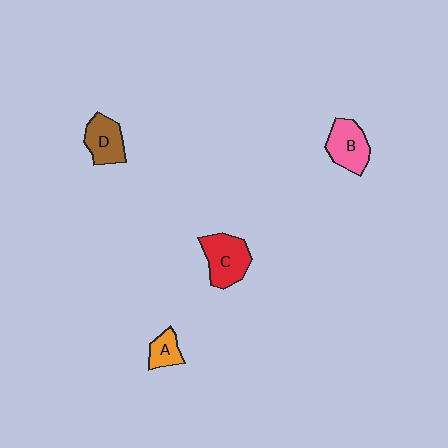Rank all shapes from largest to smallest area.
From largest to smallest: C (red), B (pink), D (brown), A (orange).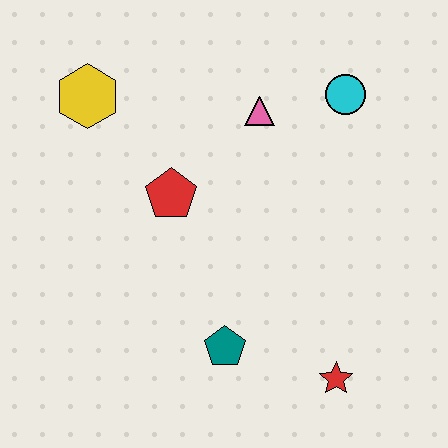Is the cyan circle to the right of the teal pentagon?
Yes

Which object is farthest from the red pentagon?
The red star is farthest from the red pentagon.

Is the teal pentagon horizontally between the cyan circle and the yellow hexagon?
Yes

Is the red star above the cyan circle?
No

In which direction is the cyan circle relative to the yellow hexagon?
The cyan circle is to the right of the yellow hexagon.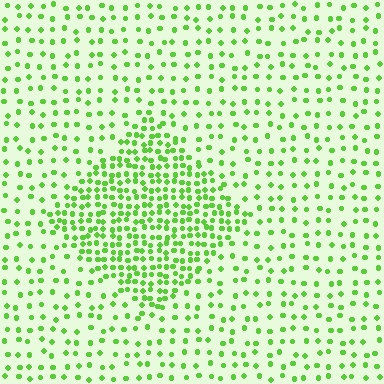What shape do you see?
I see a diamond.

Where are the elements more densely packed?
The elements are more densely packed inside the diamond boundary.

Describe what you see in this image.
The image contains small lime elements arranged at two different densities. A diamond-shaped region is visible where the elements are more densely packed than the surrounding area.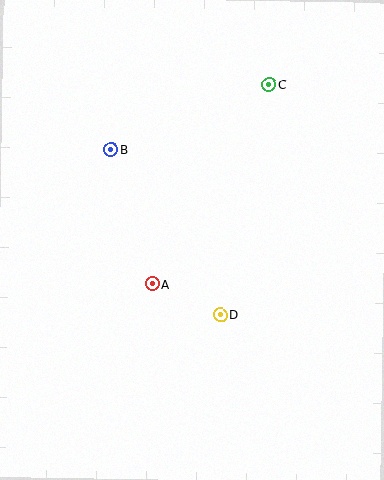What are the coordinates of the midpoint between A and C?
The midpoint between A and C is at (211, 185).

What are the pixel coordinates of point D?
Point D is at (220, 315).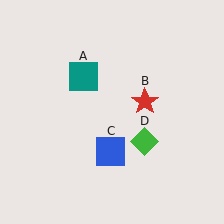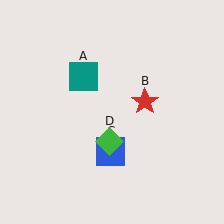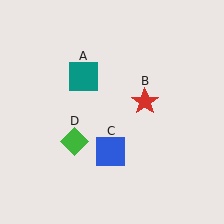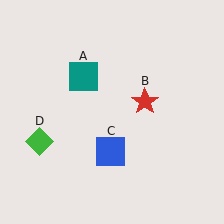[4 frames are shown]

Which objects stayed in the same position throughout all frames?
Teal square (object A) and red star (object B) and blue square (object C) remained stationary.